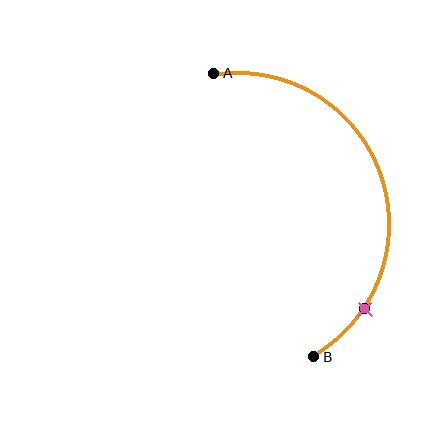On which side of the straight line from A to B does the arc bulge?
The arc bulges to the right of the straight line connecting A and B.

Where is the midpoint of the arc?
The arc midpoint is the point on the curve farthest from the straight line joining A and B. It sits to the right of that line.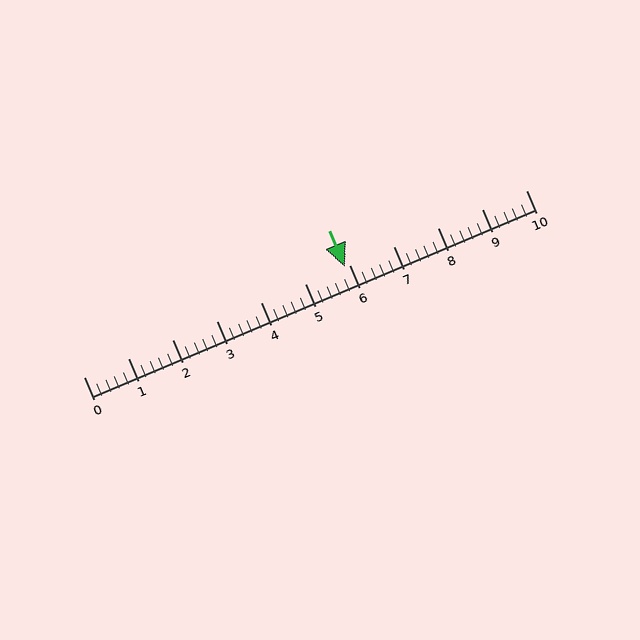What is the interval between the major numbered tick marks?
The major tick marks are spaced 1 units apart.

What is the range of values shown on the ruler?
The ruler shows values from 0 to 10.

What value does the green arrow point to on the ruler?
The green arrow points to approximately 5.9.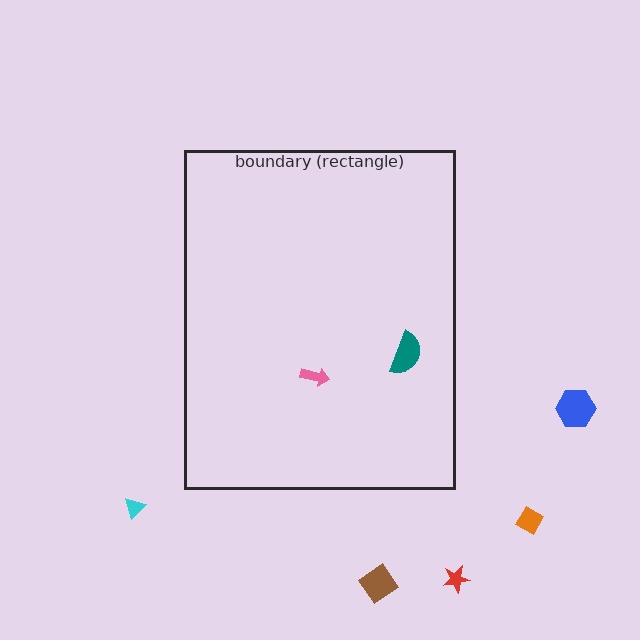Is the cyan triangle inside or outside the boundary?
Outside.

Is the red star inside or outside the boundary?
Outside.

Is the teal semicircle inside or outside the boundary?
Inside.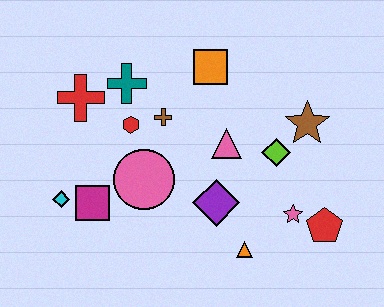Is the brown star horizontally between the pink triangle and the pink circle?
No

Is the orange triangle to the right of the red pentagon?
No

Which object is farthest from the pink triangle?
The cyan diamond is farthest from the pink triangle.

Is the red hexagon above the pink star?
Yes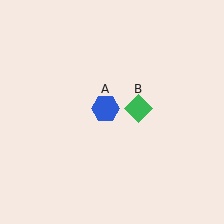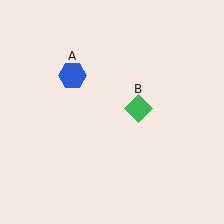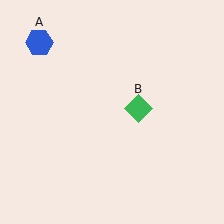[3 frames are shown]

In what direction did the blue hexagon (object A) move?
The blue hexagon (object A) moved up and to the left.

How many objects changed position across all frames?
1 object changed position: blue hexagon (object A).